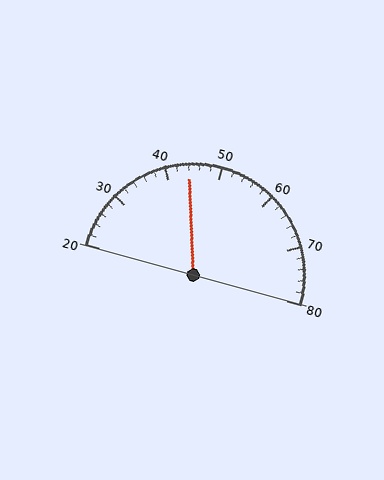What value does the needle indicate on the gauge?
The needle indicates approximately 44.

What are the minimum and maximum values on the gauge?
The gauge ranges from 20 to 80.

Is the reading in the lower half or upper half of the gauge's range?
The reading is in the lower half of the range (20 to 80).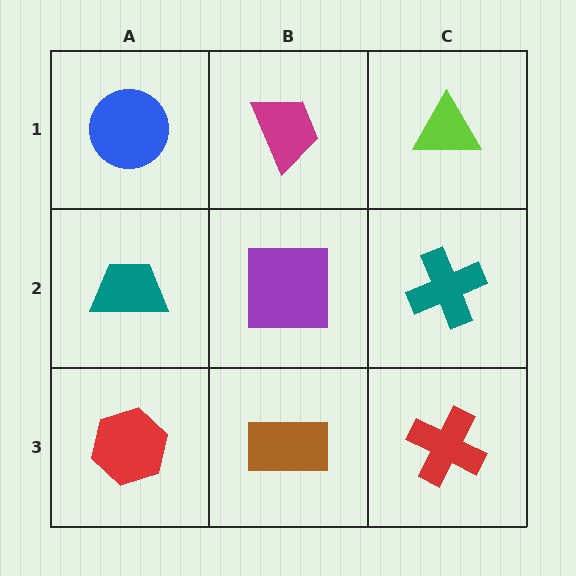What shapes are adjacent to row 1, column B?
A purple square (row 2, column B), a blue circle (row 1, column A), a lime triangle (row 1, column C).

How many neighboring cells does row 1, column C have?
2.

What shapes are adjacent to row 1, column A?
A teal trapezoid (row 2, column A), a magenta trapezoid (row 1, column B).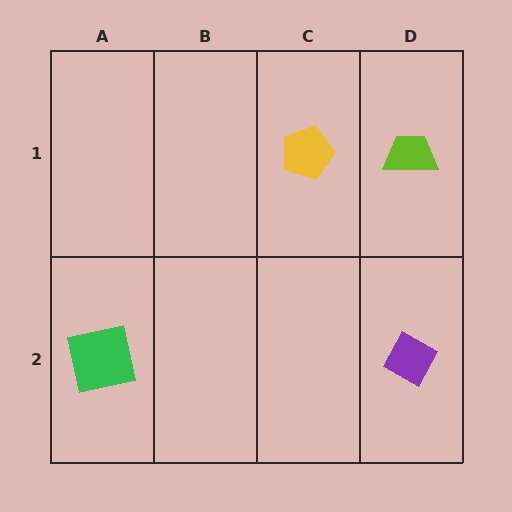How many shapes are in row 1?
2 shapes.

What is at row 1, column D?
A lime trapezoid.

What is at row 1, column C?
A yellow pentagon.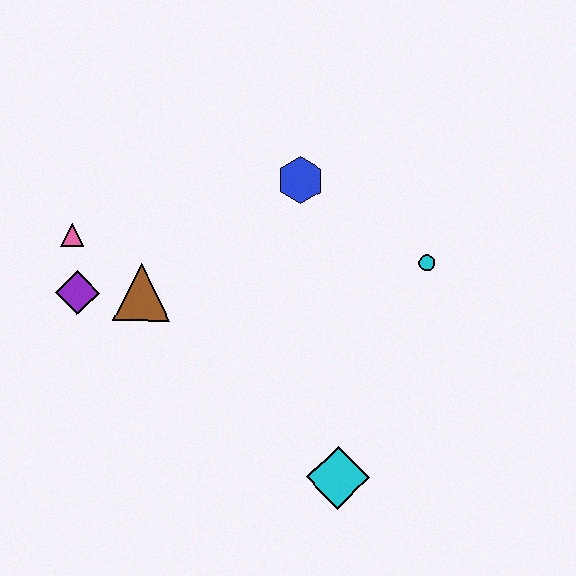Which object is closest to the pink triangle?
The purple diamond is closest to the pink triangle.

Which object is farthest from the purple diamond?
The cyan circle is farthest from the purple diamond.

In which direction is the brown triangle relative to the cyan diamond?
The brown triangle is to the left of the cyan diamond.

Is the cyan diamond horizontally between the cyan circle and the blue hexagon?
Yes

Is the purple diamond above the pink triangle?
No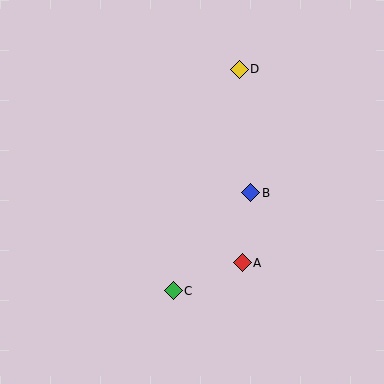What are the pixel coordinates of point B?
Point B is at (251, 193).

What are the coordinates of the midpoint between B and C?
The midpoint between B and C is at (212, 242).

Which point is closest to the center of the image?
Point B at (251, 193) is closest to the center.